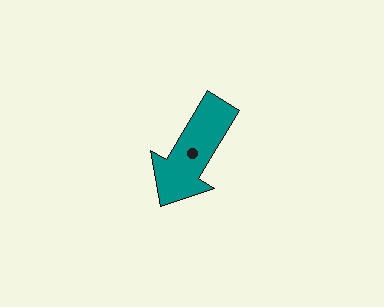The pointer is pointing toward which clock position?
Roughly 7 o'clock.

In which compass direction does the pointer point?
Southwest.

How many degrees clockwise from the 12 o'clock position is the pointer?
Approximately 211 degrees.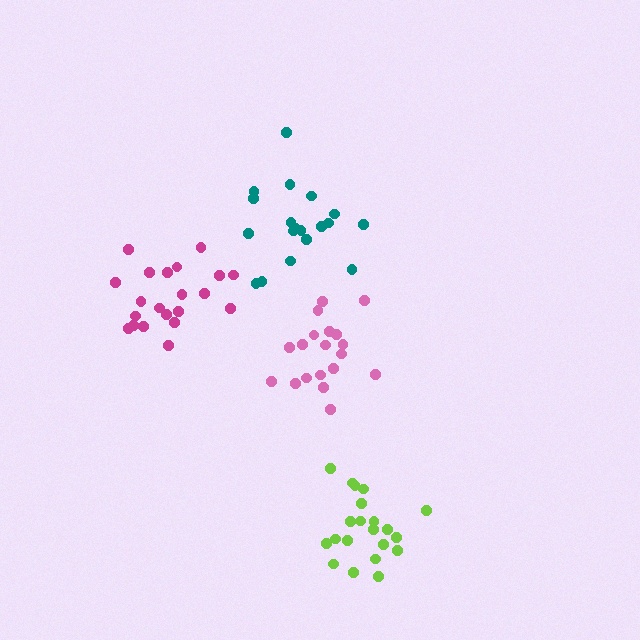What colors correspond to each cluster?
The clusters are colored: teal, lime, magenta, pink.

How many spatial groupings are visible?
There are 4 spatial groupings.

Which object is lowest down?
The lime cluster is bottommost.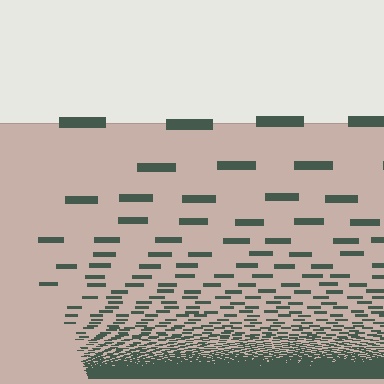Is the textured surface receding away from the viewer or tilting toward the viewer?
The surface appears to tilt toward the viewer. Texture elements get larger and sparser toward the top.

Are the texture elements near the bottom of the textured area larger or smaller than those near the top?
Smaller. The gradient is inverted — elements near the bottom are smaller and denser.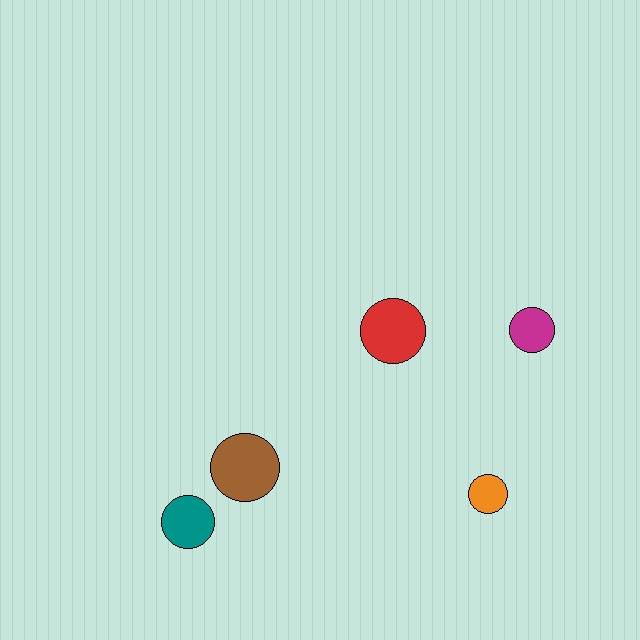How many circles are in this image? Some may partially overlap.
There are 5 circles.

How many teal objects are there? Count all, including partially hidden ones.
There is 1 teal object.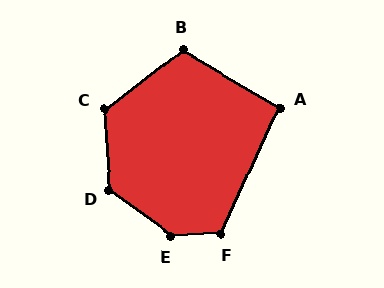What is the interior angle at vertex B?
Approximately 112 degrees (obtuse).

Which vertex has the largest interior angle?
E, at approximately 141 degrees.